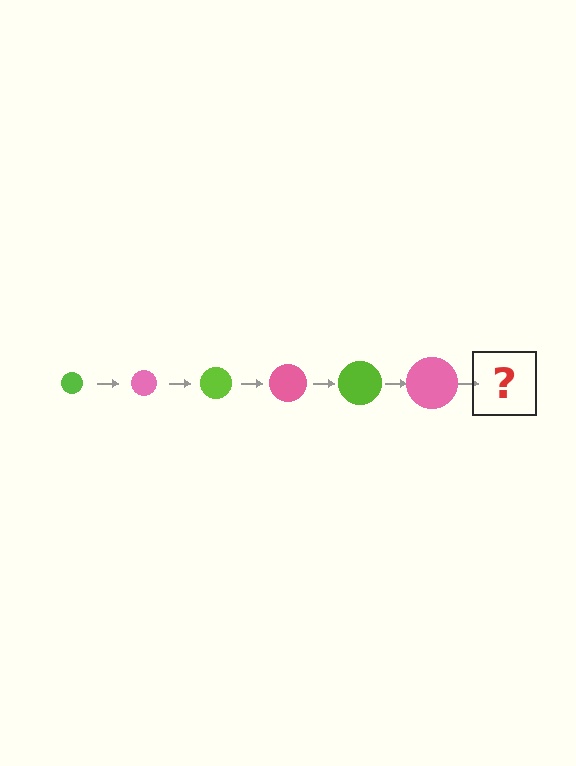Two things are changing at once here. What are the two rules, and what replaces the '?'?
The two rules are that the circle grows larger each step and the color cycles through lime and pink. The '?' should be a lime circle, larger than the previous one.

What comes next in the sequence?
The next element should be a lime circle, larger than the previous one.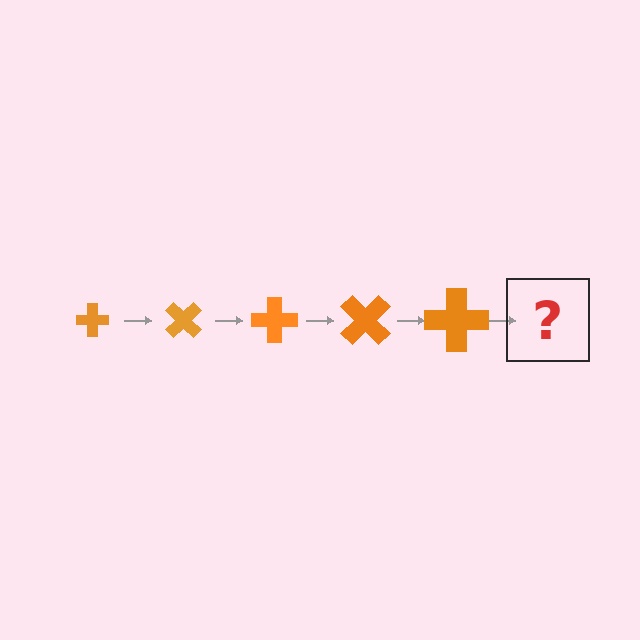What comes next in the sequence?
The next element should be a cross, larger than the previous one and rotated 225 degrees from the start.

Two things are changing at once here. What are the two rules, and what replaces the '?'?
The two rules are that the cross grows larger each step and it rotates 45 degrees each step. The '?' should be a cross, larger than the previous one and rotated 225 degrees from the start.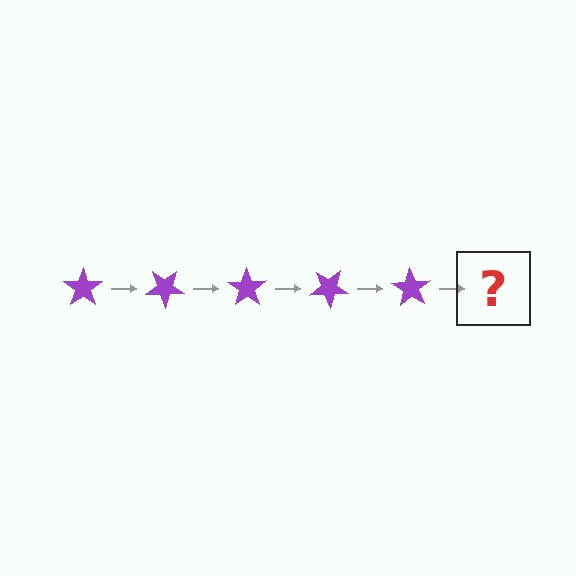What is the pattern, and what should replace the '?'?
The pattern is that the star rotates 35 degrees each step. The '?' should be a purple star rotated 175 degrees.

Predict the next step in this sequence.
The next step is a purple star rotated 175 degrees.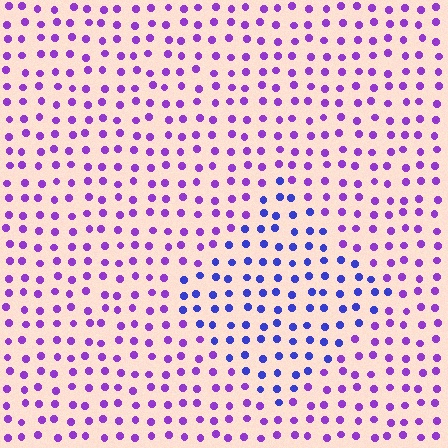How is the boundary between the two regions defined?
The boundary is defined purely by a slight shift in hue (about 39 degrees). Spacing, size, and orientation are identical on both sides.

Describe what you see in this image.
The image is filled with small purple elements in a uniform arrangement. A diamond-shaped region is visible where the elements are tinted to a slightly different hue, forming a subtle color boundary.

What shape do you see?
I see a diamond.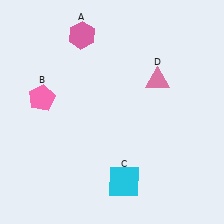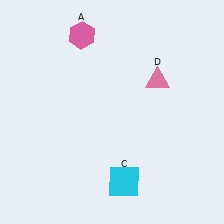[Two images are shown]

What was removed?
The pink pentagon (B) was removed in Image 2.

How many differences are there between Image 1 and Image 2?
There is 1 difference between the two images.